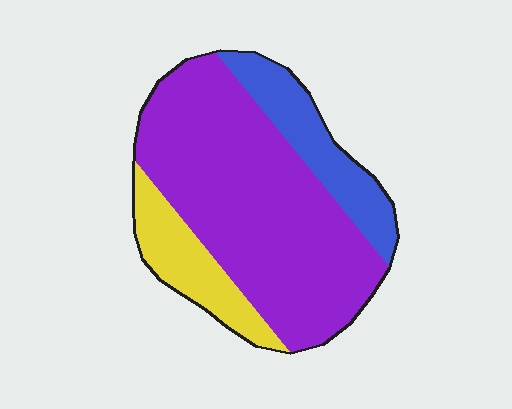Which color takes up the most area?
Purple, at roughly 65%.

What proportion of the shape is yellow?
Yellow covers 16% of the shape.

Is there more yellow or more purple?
Purple.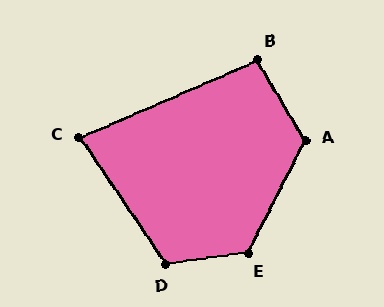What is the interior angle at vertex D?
Approximately 116 degrees (obtuse).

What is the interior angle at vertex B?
Approximately 97 degrees (obtuse).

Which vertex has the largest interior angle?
E, at approximately 125 degrees.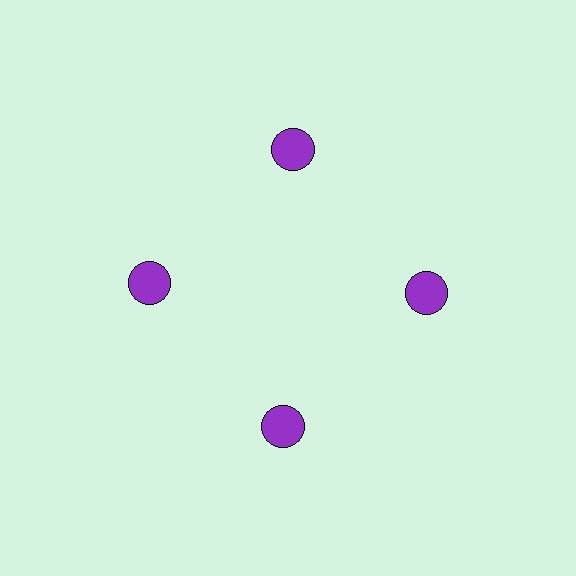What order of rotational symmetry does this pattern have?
This pattern has 4-fold rotational symmetry.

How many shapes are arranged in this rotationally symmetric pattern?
There are 4 shapes, arranged in 4 groups of 1.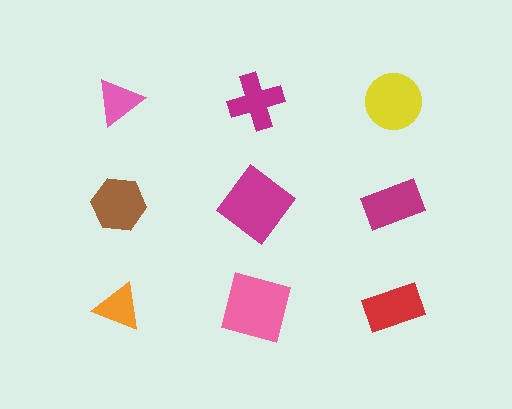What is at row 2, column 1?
A brown hexagon.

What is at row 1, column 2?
A magenta cross.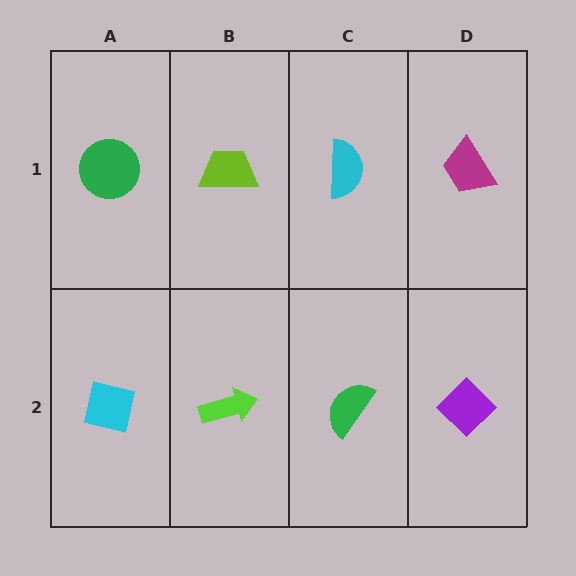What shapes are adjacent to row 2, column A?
A green circle (row 1, column A), a lime arrow (row 2, column B).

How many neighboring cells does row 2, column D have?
2.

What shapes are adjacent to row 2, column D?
A magenta trapezoid (row 1, column D), a green semicircle (row 2, column C).